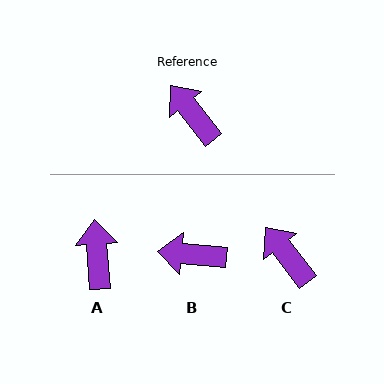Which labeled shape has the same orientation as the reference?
C.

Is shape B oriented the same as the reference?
No, it is off by about 47 degrees.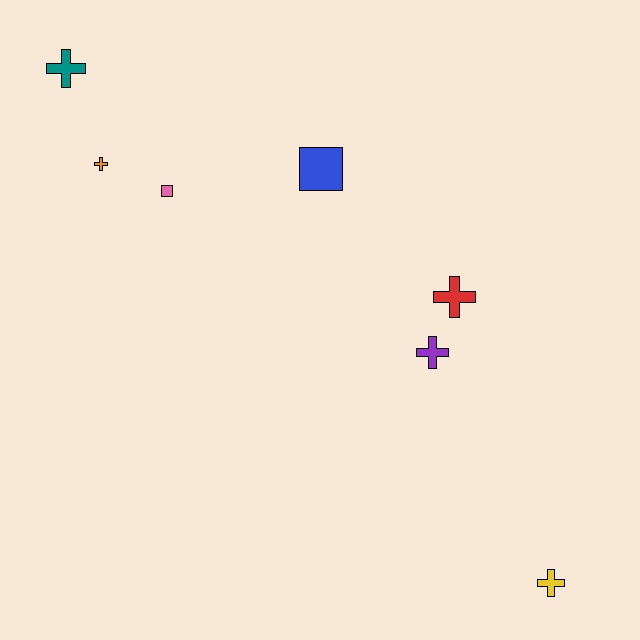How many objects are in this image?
There are 7 objects.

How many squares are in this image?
There are 2 squares.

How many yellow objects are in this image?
There is 1 yellow object.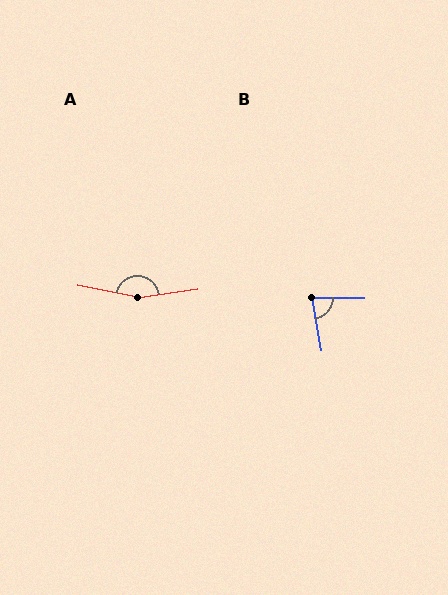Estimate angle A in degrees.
Approximately 160 degrees.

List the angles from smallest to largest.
B (81°), A (160°).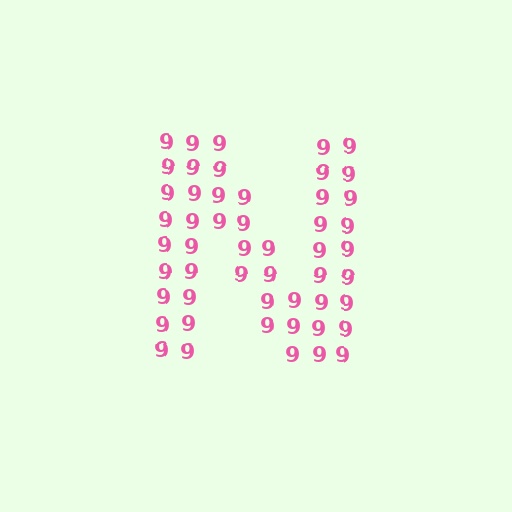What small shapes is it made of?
It is made of small digit 9's.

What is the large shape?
The large shape is the letter N.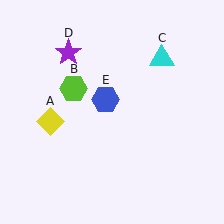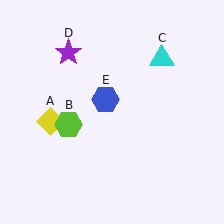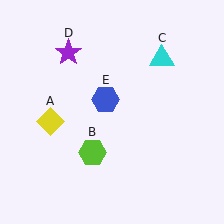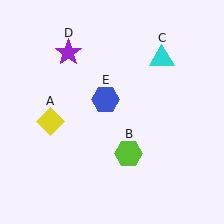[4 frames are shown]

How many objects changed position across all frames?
1 object changed position: lime hexagon (object B).